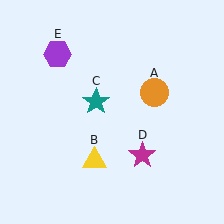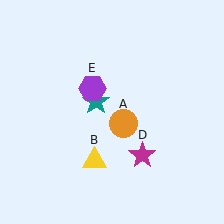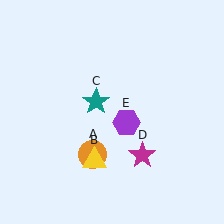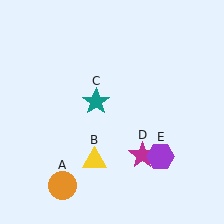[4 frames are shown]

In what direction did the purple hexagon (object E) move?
The purple hexagon (object E) moved down and to the right.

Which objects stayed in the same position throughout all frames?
Yellow triangle (object B) and teal star (object C) and magenta star (object D) remained stationary.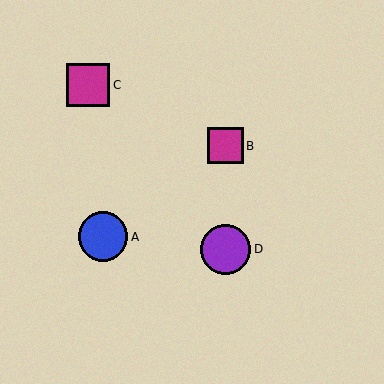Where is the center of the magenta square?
The center of the magenta square is at (225, 146).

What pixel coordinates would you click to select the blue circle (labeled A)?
Click at (103, 237) to select the blue circle A.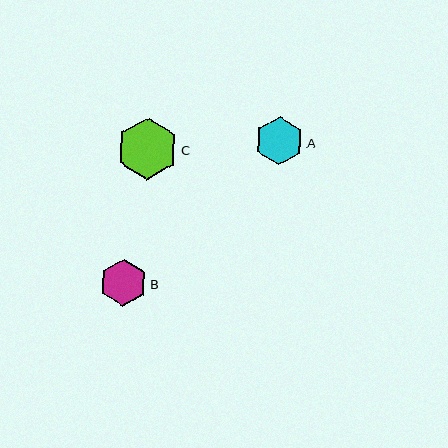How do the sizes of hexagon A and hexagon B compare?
Hexagon A and hexagon B are approximately the same size.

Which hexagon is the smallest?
Hexagon B is the smallest with a size of approximately 48 pixels.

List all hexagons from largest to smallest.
From largest to smallest: C, A, B.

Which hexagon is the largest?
Hexagon C is the largest with a size of approximately 62 pixels.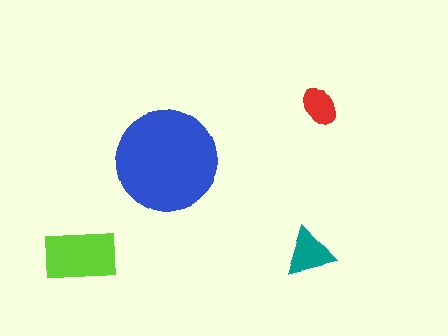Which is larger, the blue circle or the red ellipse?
The blue circle.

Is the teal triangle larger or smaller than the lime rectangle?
Smaller.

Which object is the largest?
The blue circle.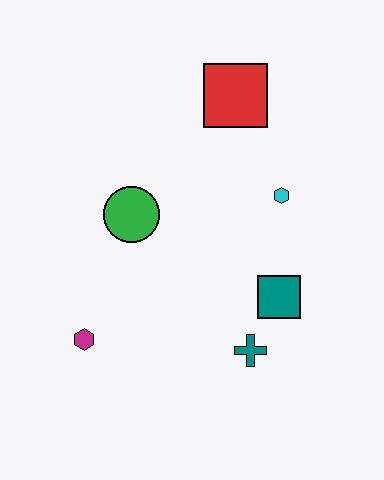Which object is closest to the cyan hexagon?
The teal square is closest to the cyan hexagon.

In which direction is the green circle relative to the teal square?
The green circle is to the left of the teal square.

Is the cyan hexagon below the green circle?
No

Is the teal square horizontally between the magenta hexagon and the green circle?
No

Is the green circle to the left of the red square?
Yes